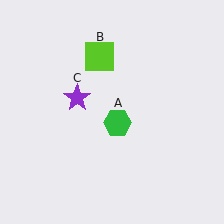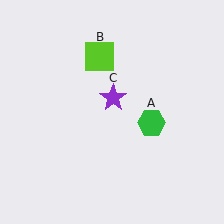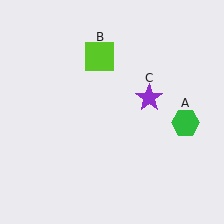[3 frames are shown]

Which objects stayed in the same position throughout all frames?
Lime square (object B) remained stationary.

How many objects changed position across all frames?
2 objects changed position: green hexagon (object A), purple star (object C).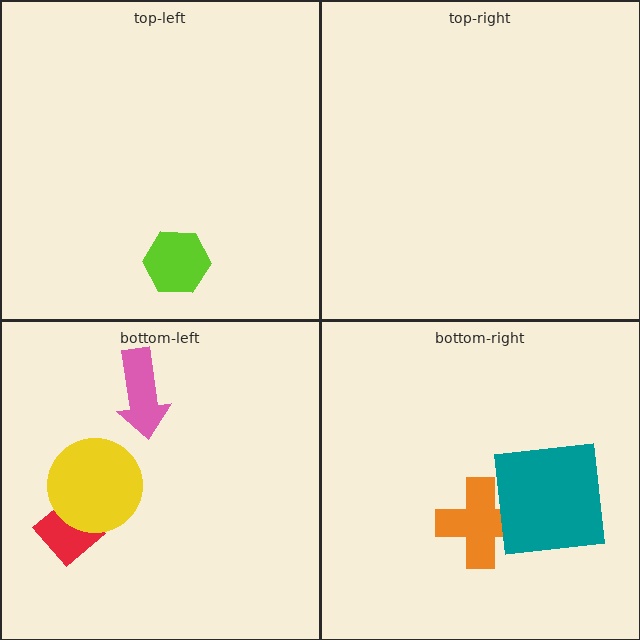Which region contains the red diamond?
The bottom-left region.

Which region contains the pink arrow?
The bottom-left region.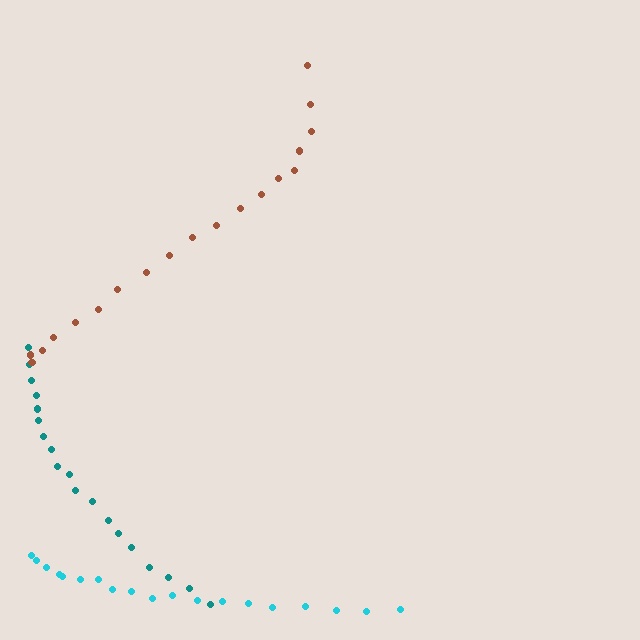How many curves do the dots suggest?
There are 3 distinct paths.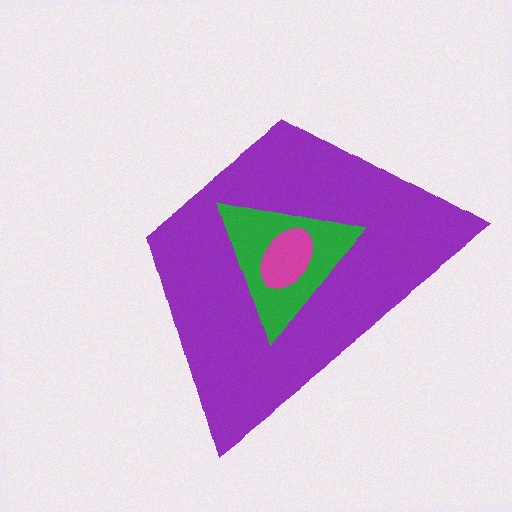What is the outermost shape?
The purple trapezoid.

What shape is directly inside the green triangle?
The magenta ellipse.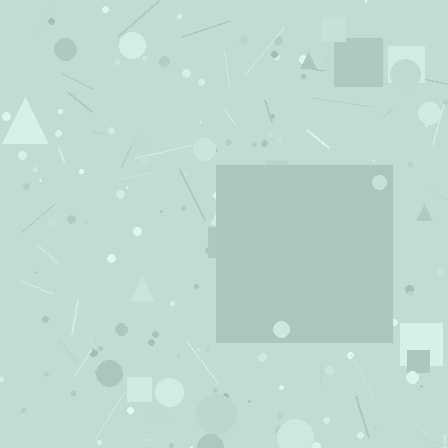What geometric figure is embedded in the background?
A square is embedded in the background.